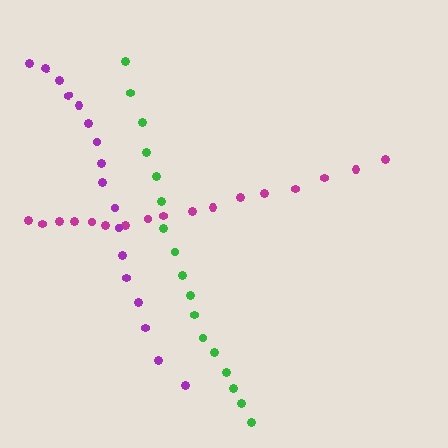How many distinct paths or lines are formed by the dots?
There are 3 distinct paths.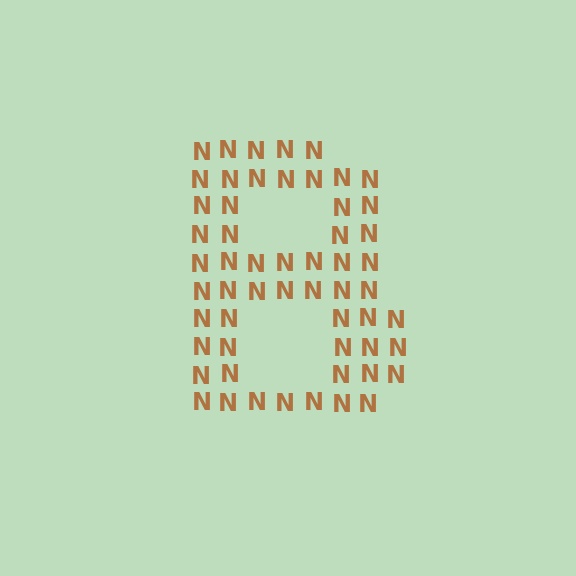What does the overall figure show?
The overall figure shows the letter B.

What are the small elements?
The small elements are letter N's.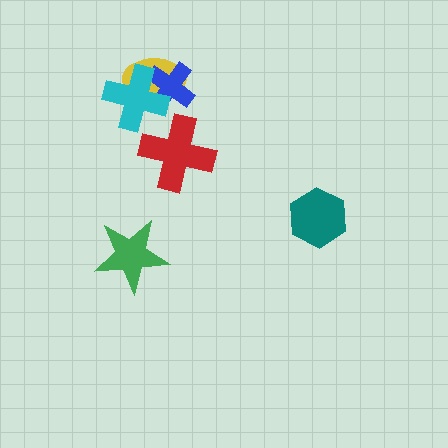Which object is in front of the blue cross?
The cyan cross is in front of the blue cross.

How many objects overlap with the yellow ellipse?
2 objects overlap with the yellow ellipse.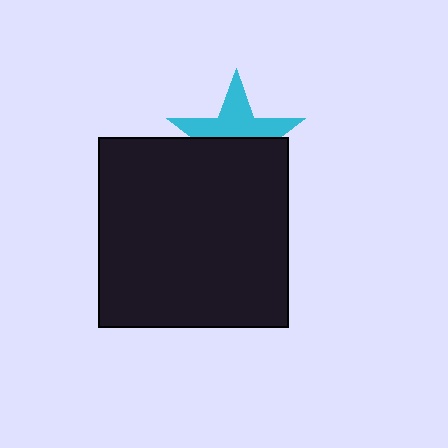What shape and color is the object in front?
The object in front is a black square.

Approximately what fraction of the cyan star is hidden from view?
Roughly 50% of the cyan star is hidden behind the black square.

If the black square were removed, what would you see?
You would see the complete cyan star.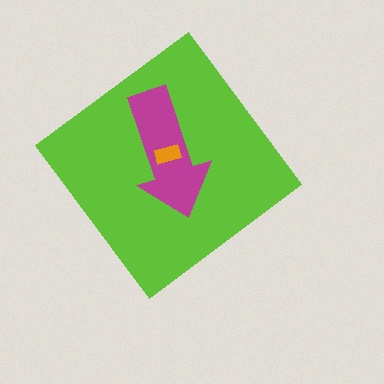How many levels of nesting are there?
3.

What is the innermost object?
The orange rectangle.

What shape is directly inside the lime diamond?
The magenta arrow.